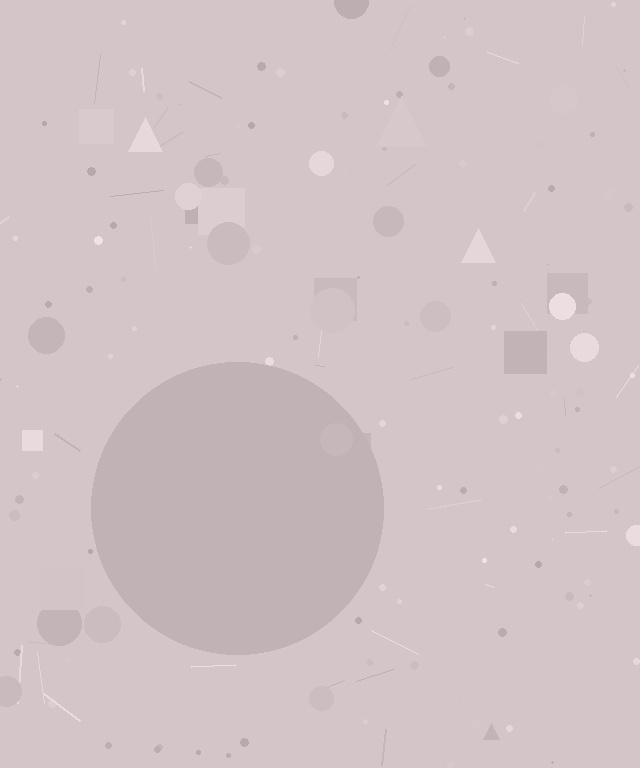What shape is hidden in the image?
A circle is hidden in the image.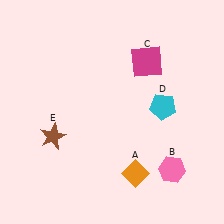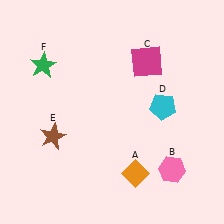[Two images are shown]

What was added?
A green star (F) was added in Image 2.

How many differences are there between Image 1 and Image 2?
There is 1 difference between the two images.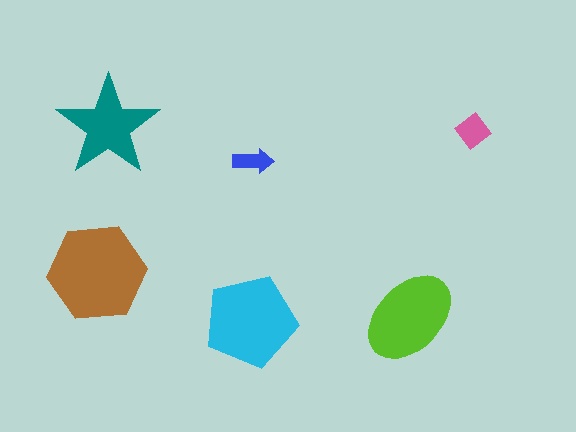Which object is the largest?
The brown hexagon.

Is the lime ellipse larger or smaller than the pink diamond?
Larger.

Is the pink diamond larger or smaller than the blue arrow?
Larger.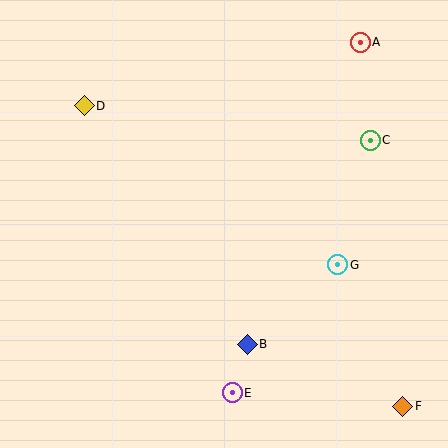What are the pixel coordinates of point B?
Point B is at (247, 344).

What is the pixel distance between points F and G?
The distance between F and G is 156 pixels.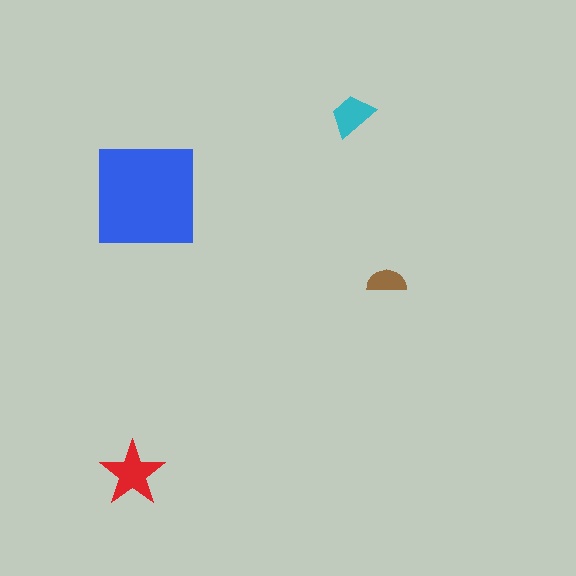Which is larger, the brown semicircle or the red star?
The red star.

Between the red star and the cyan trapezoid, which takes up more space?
The red star.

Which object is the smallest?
The brown semicircle.